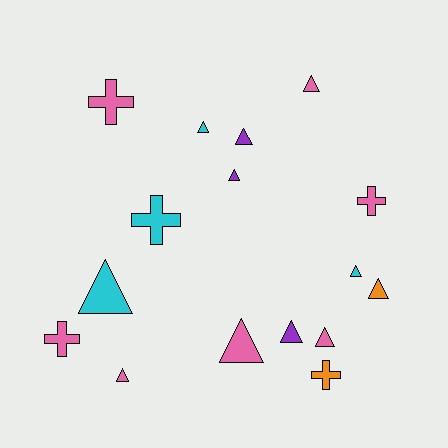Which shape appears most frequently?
Triangle, with 11 objects.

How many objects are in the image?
There are 16 objects.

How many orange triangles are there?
There is 1 orange triangle.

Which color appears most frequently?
Pink, with 7 objects.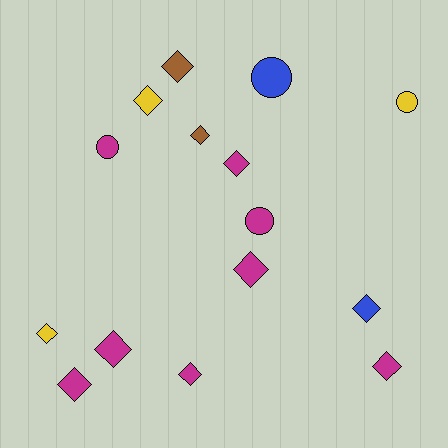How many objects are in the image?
There are 15 objects.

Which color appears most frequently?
Magenta, with 8 objects.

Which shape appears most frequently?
Diamond, with 11 objects.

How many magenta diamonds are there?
There are 6 magenta diamonds.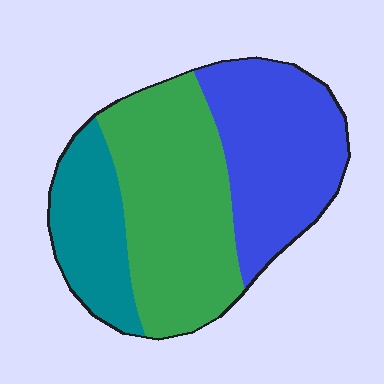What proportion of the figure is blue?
Blue takes up between a third and a half of the figure.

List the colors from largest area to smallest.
From largest to smallest: green, blue, teal.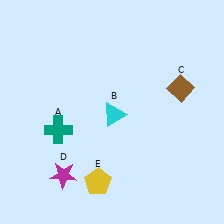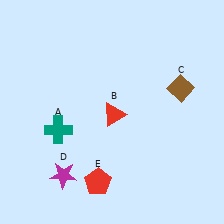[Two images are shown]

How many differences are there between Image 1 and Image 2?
There are 2 differences between the two images.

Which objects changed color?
B changed from cyan to red. E changed from yellow to red.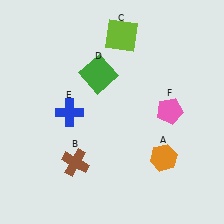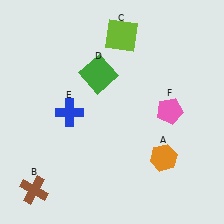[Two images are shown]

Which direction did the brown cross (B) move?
The brown cross (B) moved left.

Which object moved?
The brown cross (B) moved left.